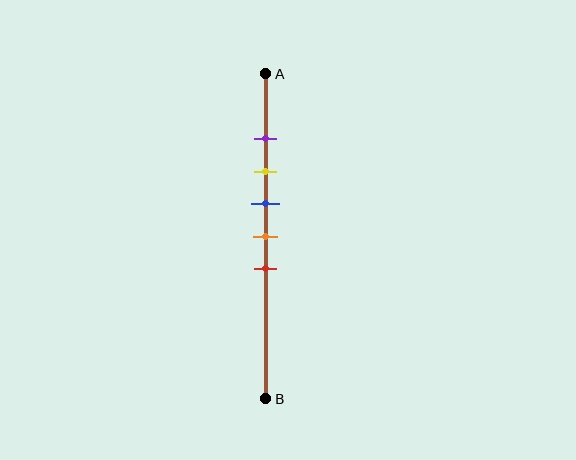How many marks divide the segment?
There are 5 marks dividing the segment.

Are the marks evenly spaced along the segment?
Yes, the marks are approximately evenly spaced.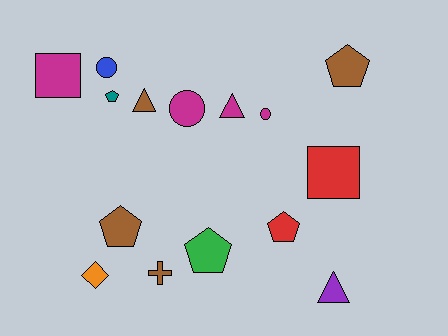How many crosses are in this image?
There is 1 cross.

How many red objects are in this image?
There are 2 red objects.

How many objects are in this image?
There are 15 objects.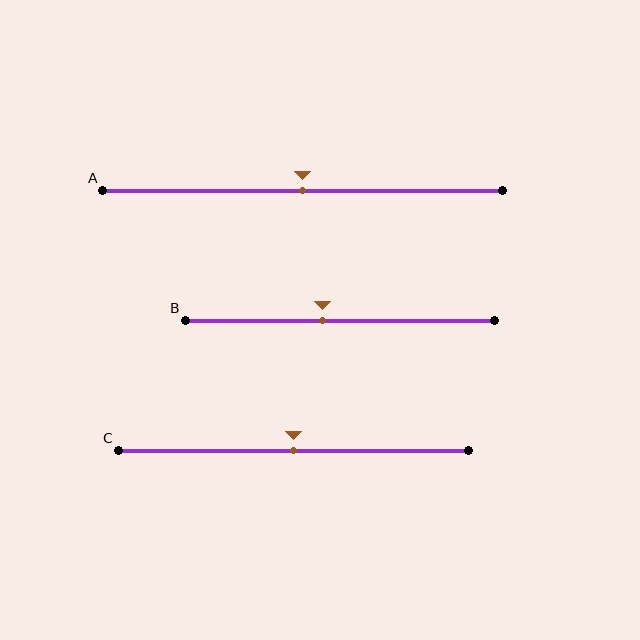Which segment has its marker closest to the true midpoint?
Segment A has its marker closest to the true midpoint.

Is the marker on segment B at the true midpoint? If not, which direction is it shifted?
No, the marker on segment B is shifted to the left by about 5% of the segment length.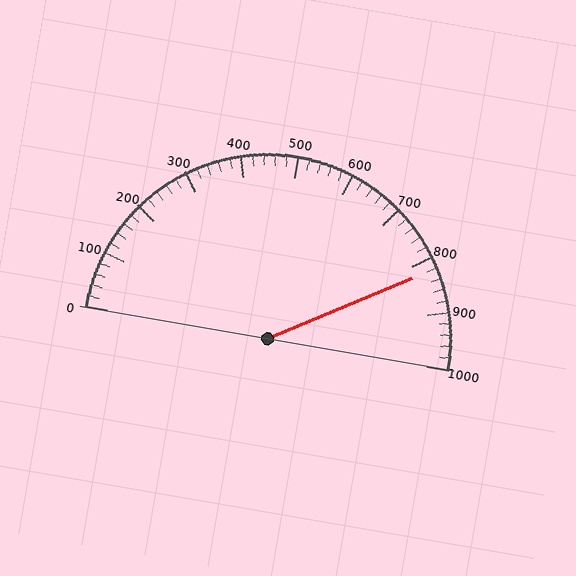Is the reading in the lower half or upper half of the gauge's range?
The reading is in the upper half of the range (0 to 1000).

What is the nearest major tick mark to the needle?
The nearest major tick mark is 800.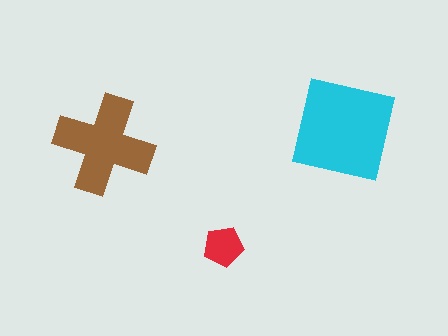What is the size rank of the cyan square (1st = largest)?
1st.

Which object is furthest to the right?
The cyan square is rightmost.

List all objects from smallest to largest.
The red pentagon, the brown cross, the cyan square.